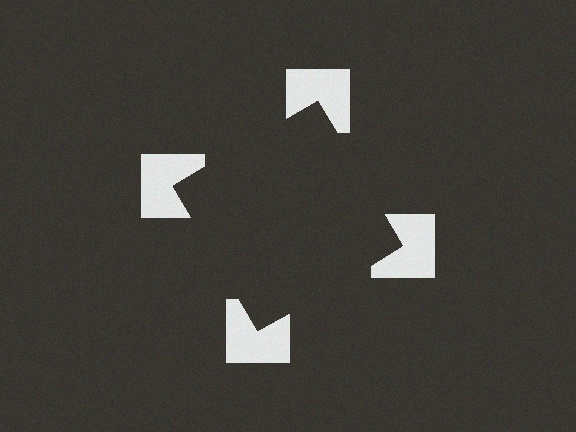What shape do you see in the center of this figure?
An illusory square — its edges are inferred from the aligned wedge cuts in the notched squares, not physically drawn.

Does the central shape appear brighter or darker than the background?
It typically appears slightly darker than the background, even though no actual brightness change is drawn.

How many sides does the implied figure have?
4 sides.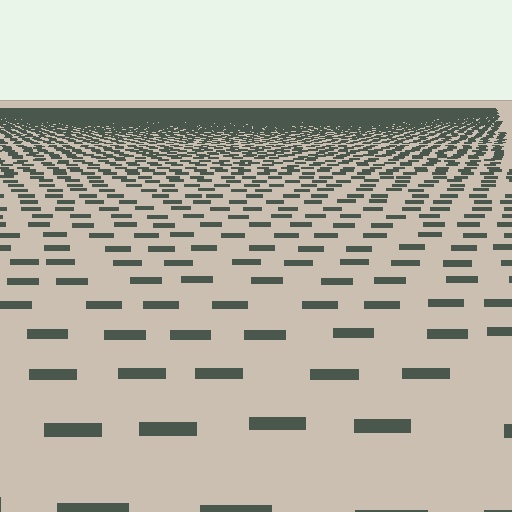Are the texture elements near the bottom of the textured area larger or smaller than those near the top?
Larger. Near the bottom, elements are closer to the viewer and appear at a bigger on-screen size.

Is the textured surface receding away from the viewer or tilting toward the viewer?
The surface is receding away from the viewer. Texture elements get smaller and denser toward the top.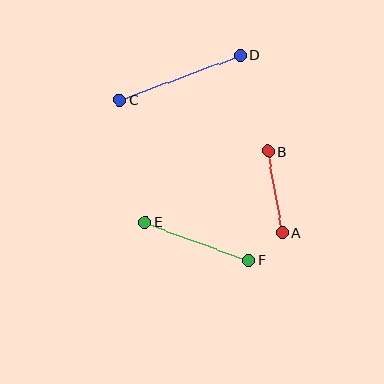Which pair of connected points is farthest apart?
Points C and D are farthest apart.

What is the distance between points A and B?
The distance is approximately 83 pixels.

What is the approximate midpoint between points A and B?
The midpoint is at approximately (275, 192) pixels.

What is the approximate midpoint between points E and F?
The midpoint is at approximately (197, 241) pixels.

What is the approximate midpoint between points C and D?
The midpoint is at approximately (180, 78) pixels.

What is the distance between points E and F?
The distance is approximately 110 pixels.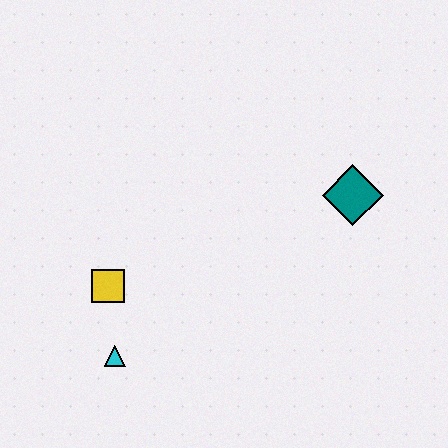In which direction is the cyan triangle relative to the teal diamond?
The cyan triangle is to the left of the teal diamond.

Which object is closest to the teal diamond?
The yellow square is closest to the teal diamond.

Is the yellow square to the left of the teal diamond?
Yes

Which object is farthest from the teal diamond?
The cyan triangle is farthest from the teal diamond.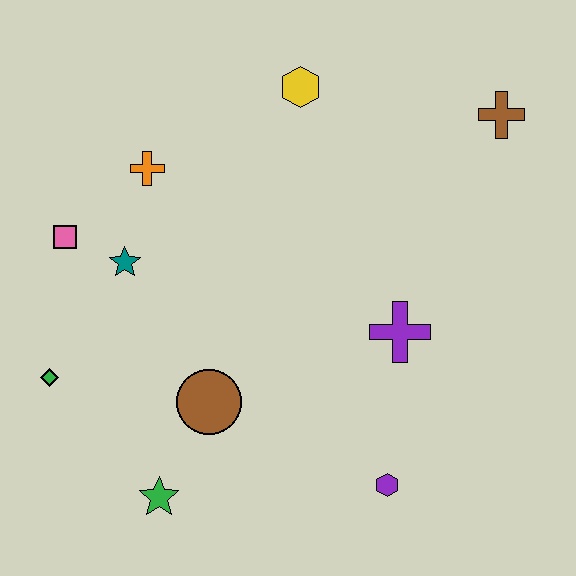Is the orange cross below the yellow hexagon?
Yes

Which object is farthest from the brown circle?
The brown cross is farthest from the brown circle.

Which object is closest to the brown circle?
The green star is closest to the brown circle.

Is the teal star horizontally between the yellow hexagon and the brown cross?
No